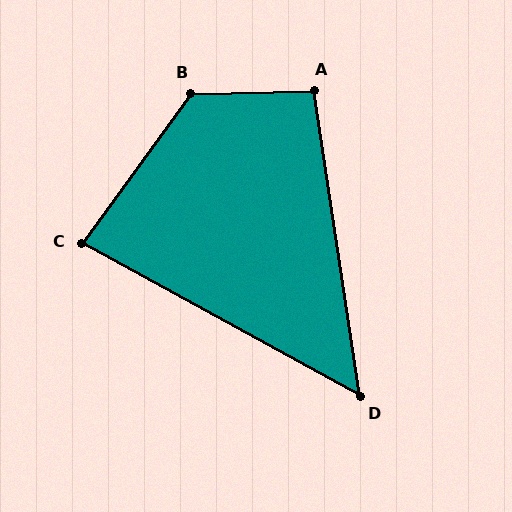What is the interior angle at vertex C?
Approximately 83 degrees (acute).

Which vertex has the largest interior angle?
B, at approximately 127 degrees.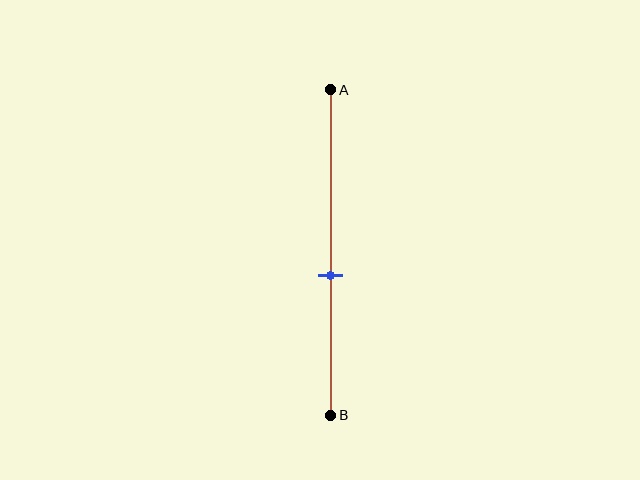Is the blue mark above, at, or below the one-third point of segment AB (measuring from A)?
The blue mark is below the one-third point of segment AB.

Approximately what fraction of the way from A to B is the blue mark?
The blue mark is approximately 55% of the way from A to B.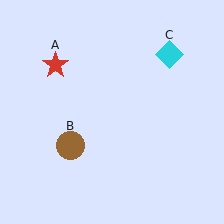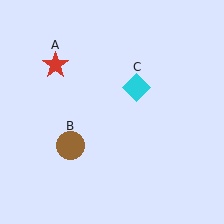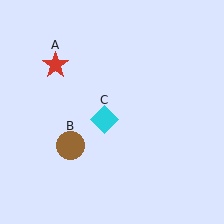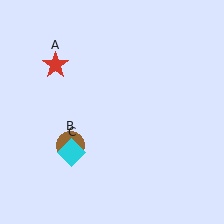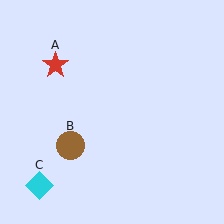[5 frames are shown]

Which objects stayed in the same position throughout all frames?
Red star (object A) and brown circle (object B) remained stationary.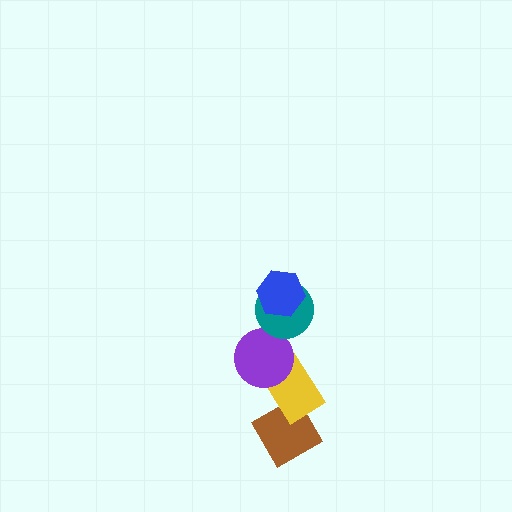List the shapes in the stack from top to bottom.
From top to bottom: the blue hexagon, the teal circle, the purple circle, the yellow rectangle, the brown diamond.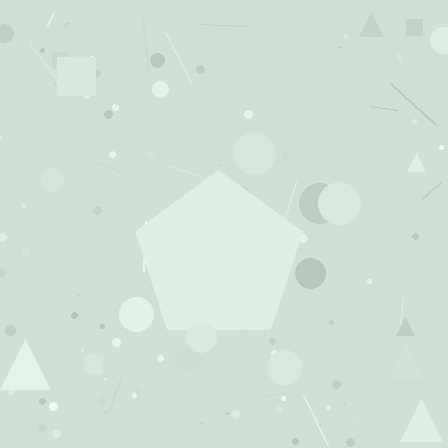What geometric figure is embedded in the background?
A pentagon is embedded in the background.